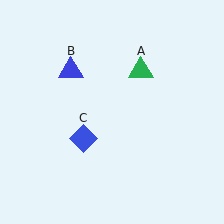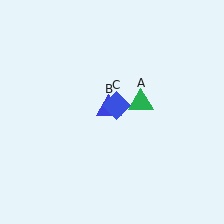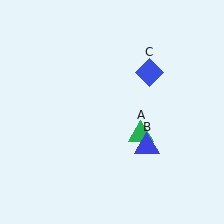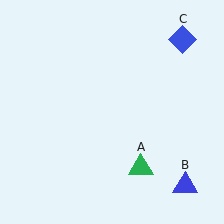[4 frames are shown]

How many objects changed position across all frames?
3 objects changed position: green triangle (object A), blue triangle (object B), blue diamond (object C).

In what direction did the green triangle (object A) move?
The green triangle (object A) moved down.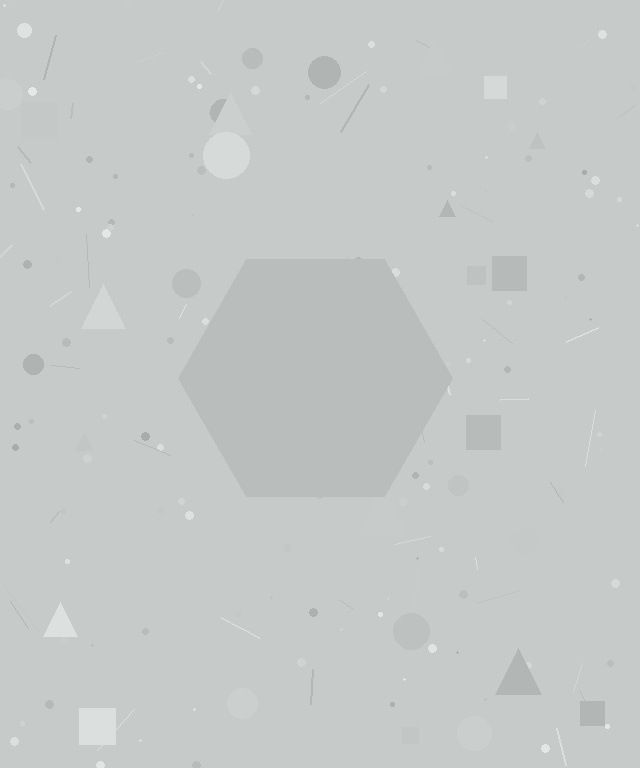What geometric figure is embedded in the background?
A hexagon is embedded in the background.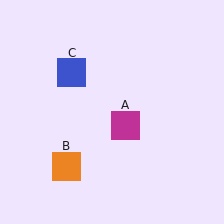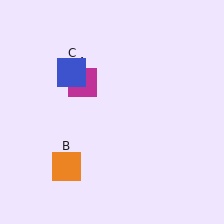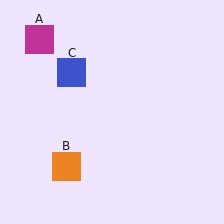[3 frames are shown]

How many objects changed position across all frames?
1 object changed position: magenta square (object A).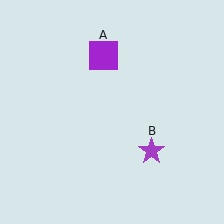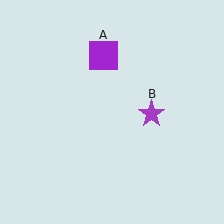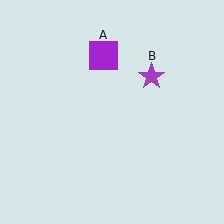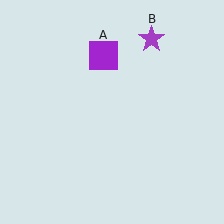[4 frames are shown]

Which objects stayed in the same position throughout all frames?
Purple square (object A) remained stationary.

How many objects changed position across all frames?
1 object changed position: purple star (object B).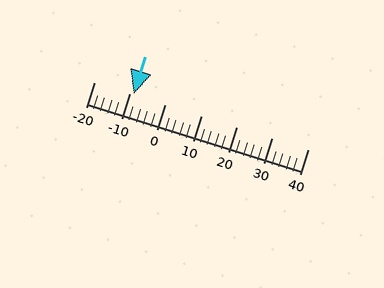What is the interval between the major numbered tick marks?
The major tick marks are spaced 10 units apart.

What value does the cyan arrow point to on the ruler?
The cyan arrow points to approximately -9.